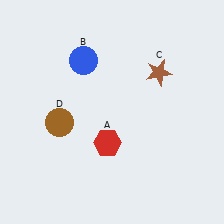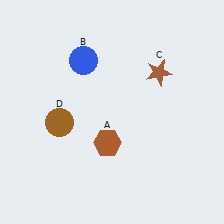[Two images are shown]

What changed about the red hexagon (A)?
In Image 1, A is red. In Image 2, it changed to brown.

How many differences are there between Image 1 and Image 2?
There is 1 difference between the two images.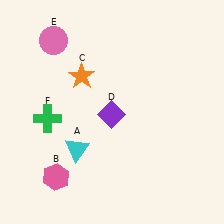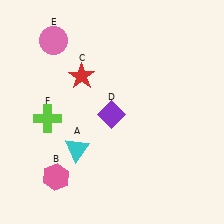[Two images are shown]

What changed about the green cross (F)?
In Image 1, F is green. In Image 2, it changed to lime.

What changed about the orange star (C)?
In Image 1, C is orange. In Image 2, it changed to red.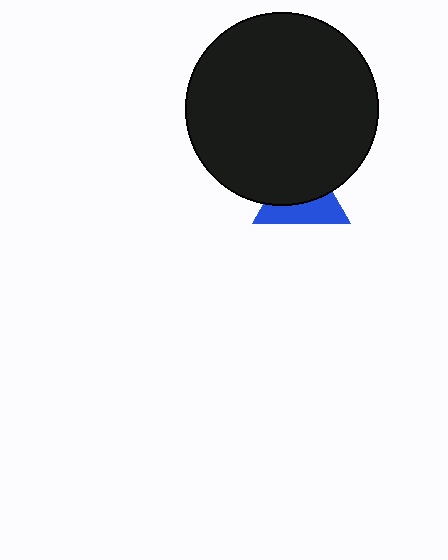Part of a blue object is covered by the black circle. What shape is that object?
It is a triangle.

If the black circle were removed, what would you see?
You would see the complete blue triangle.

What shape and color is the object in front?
The object in front is a black circle.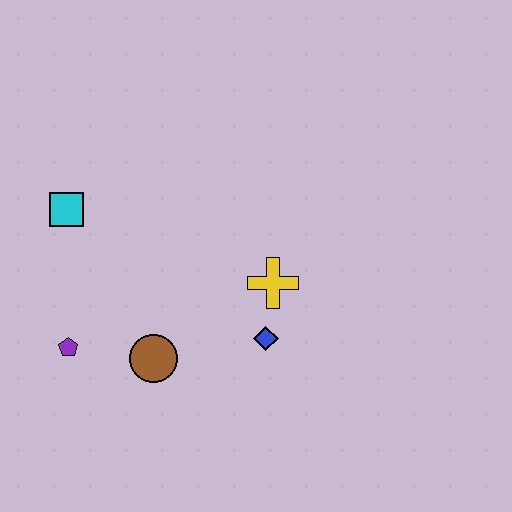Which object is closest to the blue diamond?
The yellow cross is closest to the blue diamond.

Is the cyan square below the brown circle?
No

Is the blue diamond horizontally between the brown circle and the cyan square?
No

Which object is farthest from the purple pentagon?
The yellow cross is farthest from the purple pentagon.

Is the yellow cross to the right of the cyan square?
Yes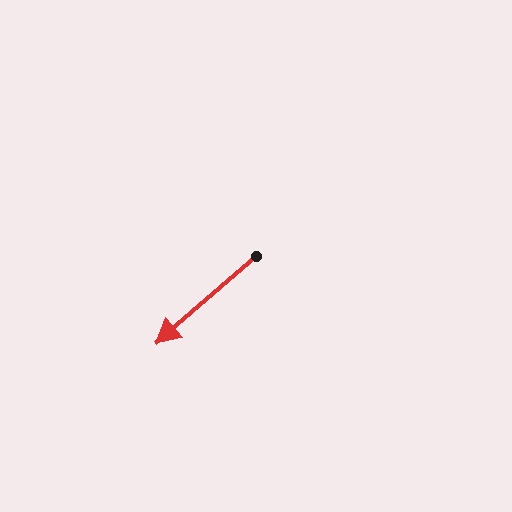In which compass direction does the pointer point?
Southwest.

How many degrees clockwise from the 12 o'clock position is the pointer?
Approximately 229 degrees.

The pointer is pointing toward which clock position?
Roughly 8 o'clock.